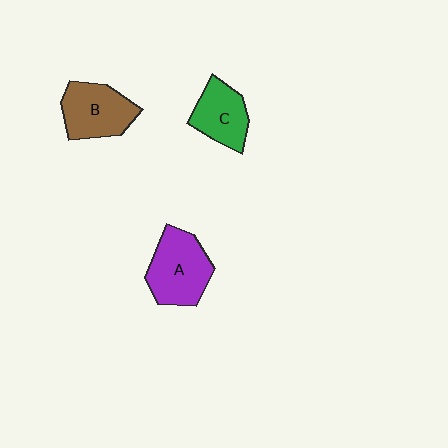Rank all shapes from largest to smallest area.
From largest to smallest: A (purple), B (brown), C (green).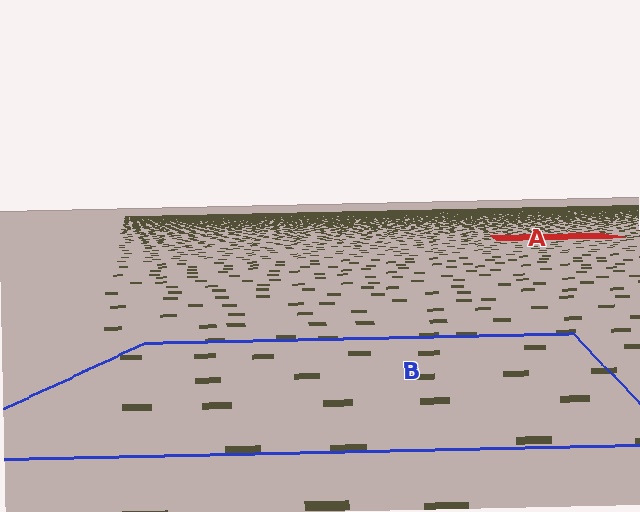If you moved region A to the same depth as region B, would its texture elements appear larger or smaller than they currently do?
They would appear larger. At a closer depth, the same texture elements are projected at a bigger on-screen size.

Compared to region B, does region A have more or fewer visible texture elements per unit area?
Region A has more texture elements per unit area — they are packed more densely because it is farther away.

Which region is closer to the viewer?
Region B is closer. The texture elements there are larger and more spread out.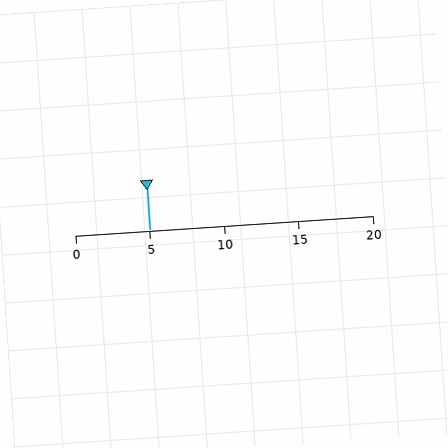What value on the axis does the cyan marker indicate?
The marker indicates approximately 5.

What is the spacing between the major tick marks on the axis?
The major ticks are spaced 5 apart.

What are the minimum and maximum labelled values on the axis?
The axis runs from 0 to 20.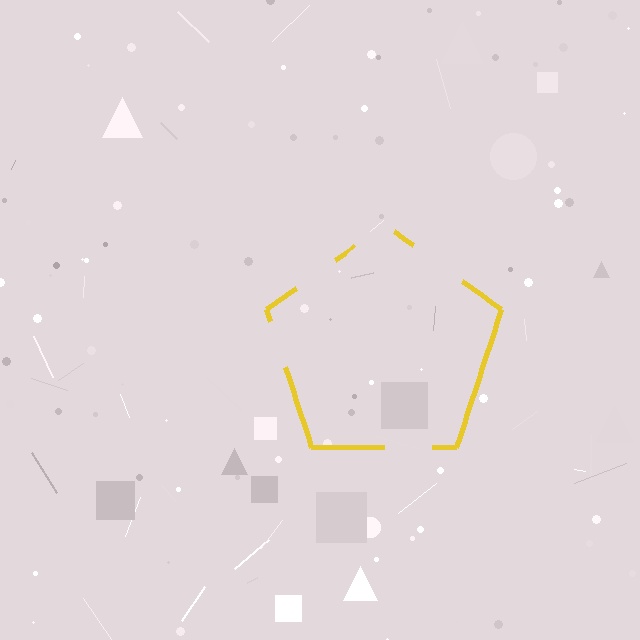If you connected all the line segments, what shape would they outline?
They would outline a pentagon.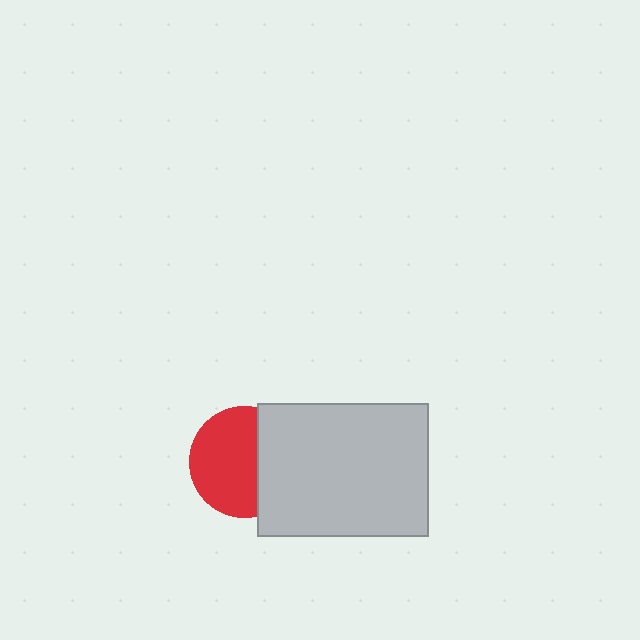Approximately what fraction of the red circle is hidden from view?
Roughly 35% of the red circle is hidden behind the light gray rectangle.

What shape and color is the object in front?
The object in front is a light gray rectangle.